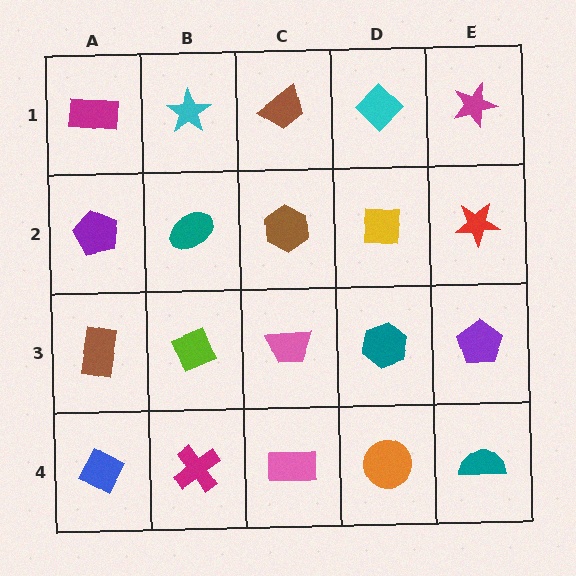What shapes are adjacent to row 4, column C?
A pink trapezoid (row 3, column C), a magenta cross (row 4, column B), an orange circle (row 4, column D).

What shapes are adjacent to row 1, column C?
A brown hexagon (row 2, column C), a cyan star (row 1, column B), a cyan diamond (row 1, column D).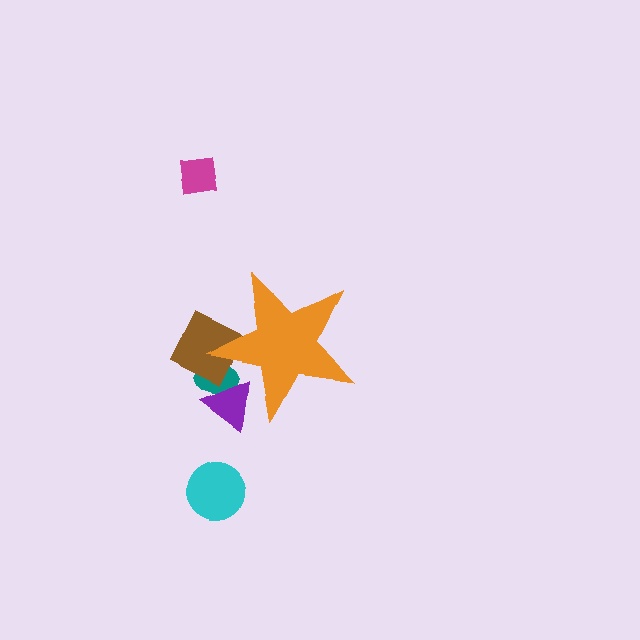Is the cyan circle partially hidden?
No, the cyan circle is fully visible.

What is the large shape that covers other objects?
An orange star.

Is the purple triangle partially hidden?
Yes, the purple triangle is partially hidden behind the orange star.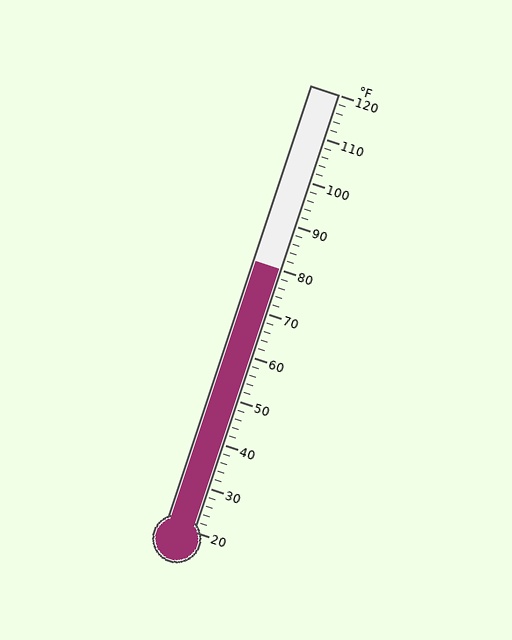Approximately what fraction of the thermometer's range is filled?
The thermometer is filled to approximately 60% of its range.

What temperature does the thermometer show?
The thermometer shows approximately 80°F.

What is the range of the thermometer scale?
The thermometer scale ranges from 20°F to 120°F.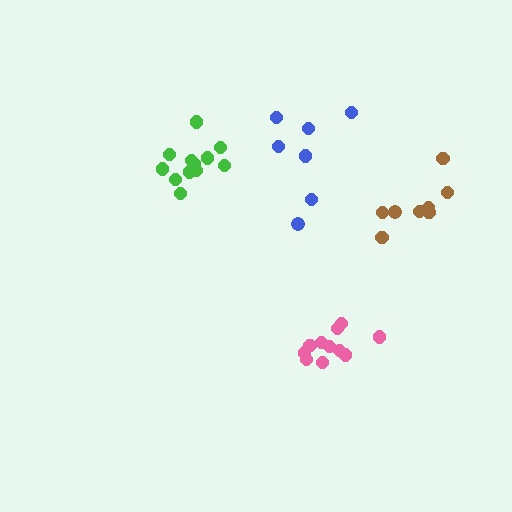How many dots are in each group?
Group 1: 8 dots, Group 2: 7 dots, Group 3: 11 dots, Group 4: 12 dots (38 total).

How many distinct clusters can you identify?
There are 4 distinct clusters.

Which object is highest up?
The blue cluster is topmost.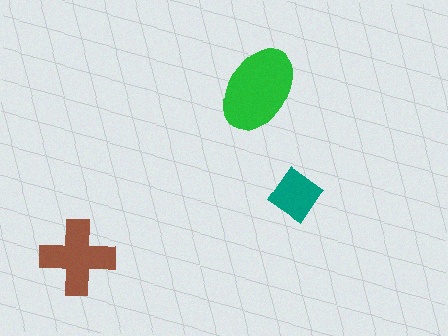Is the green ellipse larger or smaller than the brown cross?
Larger.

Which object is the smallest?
The teal diamond.